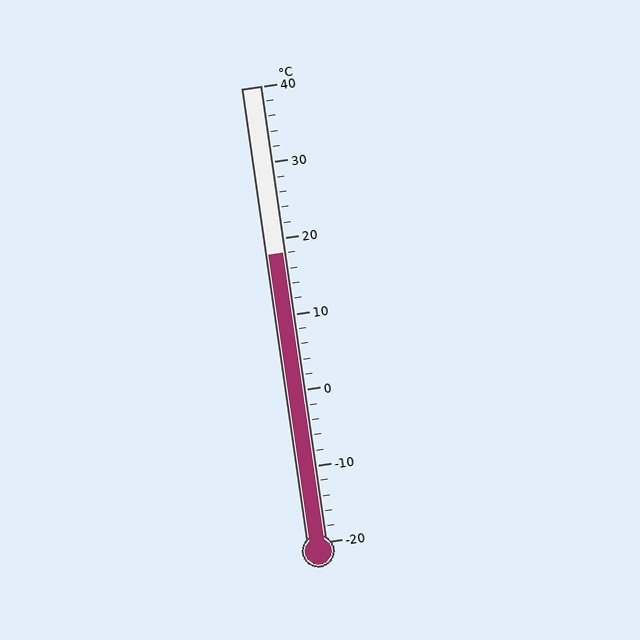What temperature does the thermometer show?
The thermometer shows approximately 18°C.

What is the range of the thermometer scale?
The thermometer scale ranges from -20°C to 40°C.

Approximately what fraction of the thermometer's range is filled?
The thermometer is filled to approximately 65% of its range.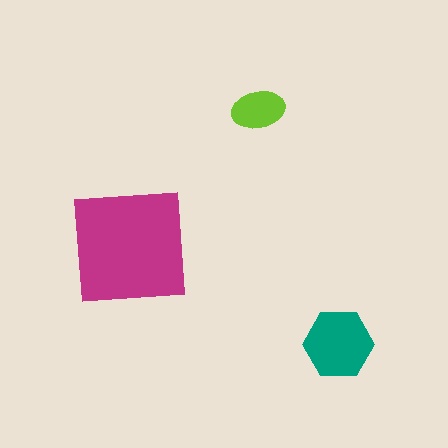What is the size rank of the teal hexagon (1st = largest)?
2nd.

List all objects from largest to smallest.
The magenta square, the teal hexagon, the lime ellipse.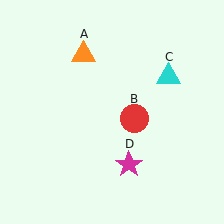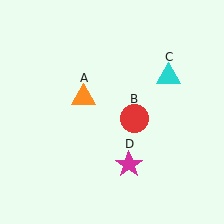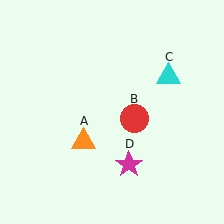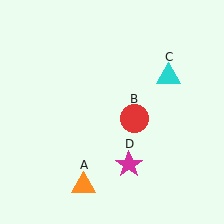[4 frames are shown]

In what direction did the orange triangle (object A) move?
The orange triangle (object A) moved down.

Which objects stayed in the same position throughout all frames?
Red circle (object B) and cyan triangle (object C) and magenta star (object D) remained stationary.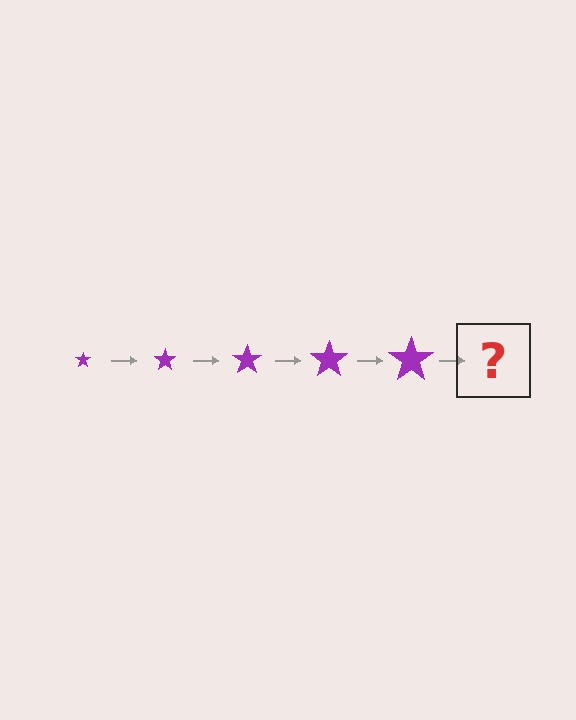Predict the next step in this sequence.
The next step is a purple star, larger than the previous one.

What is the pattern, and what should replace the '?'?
The pattern is that the star gets progressively larger each step. The '?' should be a purple star, larger than the previous one.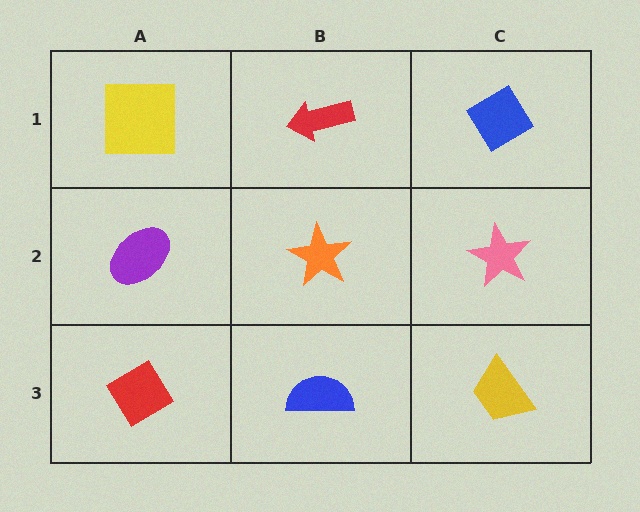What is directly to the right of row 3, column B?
A yellow trapezoid.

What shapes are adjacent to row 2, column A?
A yellow square (row 1, column A), a red diamond (row 3, column A), an orange star (row 2, column B).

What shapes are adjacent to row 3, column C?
A pink star (row 2, column C), a blue semicircle (row 3, column B).